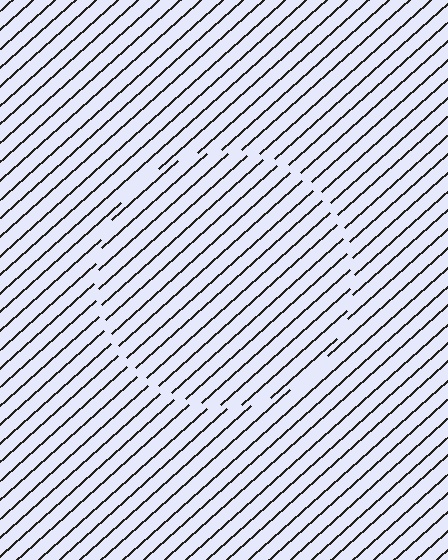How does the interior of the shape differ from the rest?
The interior of the shape contains the same grating, shifted by half a period — the contour is defined by the phase discontinuity where line-ends from the inner and outer gratings abut.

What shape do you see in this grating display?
An illusory circle. The interior of the shape contains the same grating, shifted by half a period — the contour is defined by the phase discontinuity where line-ends from the inner and outer gratings abut.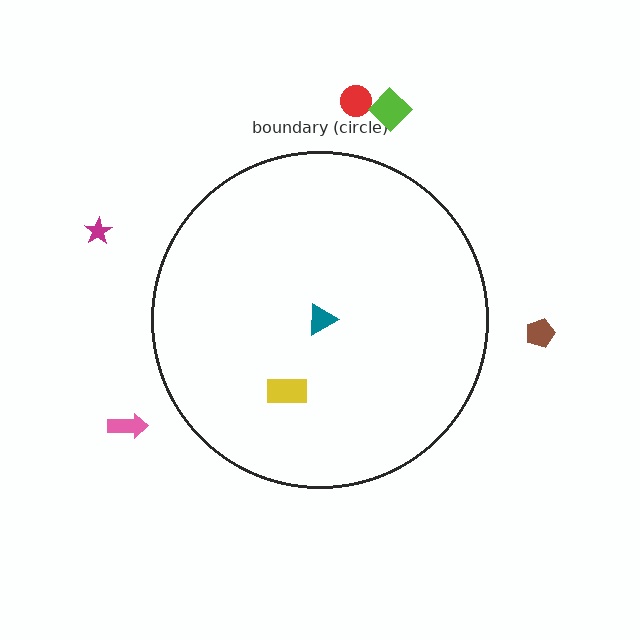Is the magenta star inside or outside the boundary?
Outside.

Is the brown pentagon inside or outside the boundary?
Outside.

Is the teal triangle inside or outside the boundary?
Inside.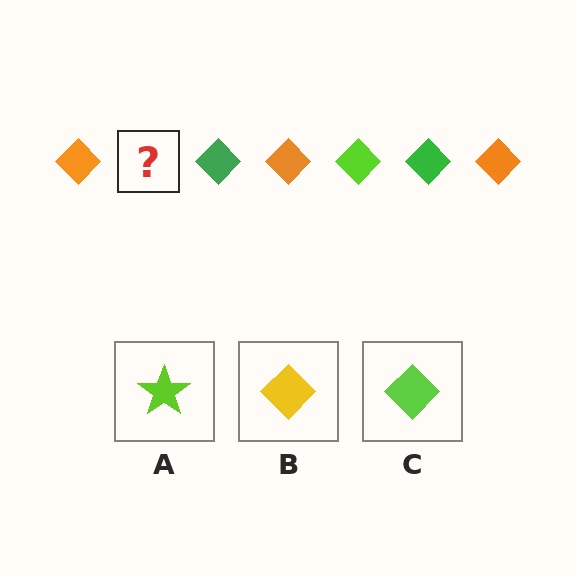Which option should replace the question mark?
Option C.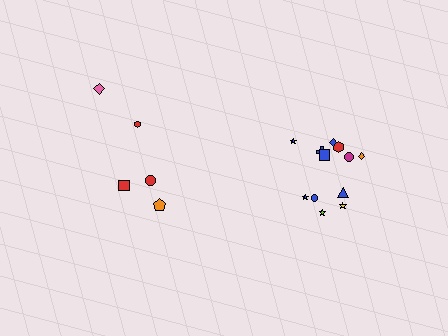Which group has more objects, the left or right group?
The right group.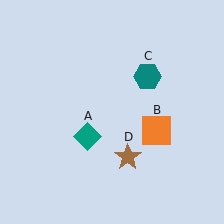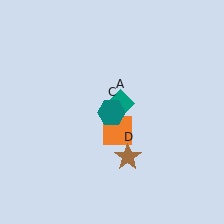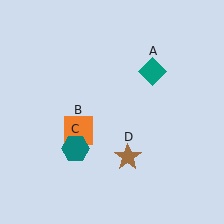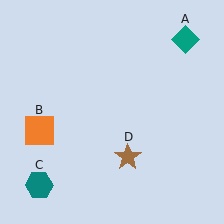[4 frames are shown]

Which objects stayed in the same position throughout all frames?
Brown star (object D) remained stationary.